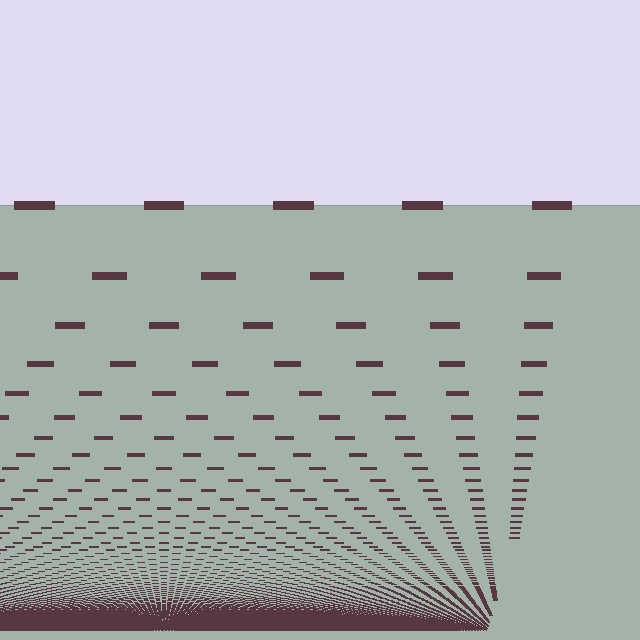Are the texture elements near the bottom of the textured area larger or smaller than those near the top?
Smaller. The gradient is inverted — elements near the bottom are smaller and denser.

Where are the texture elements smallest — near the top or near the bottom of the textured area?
Near the bottom.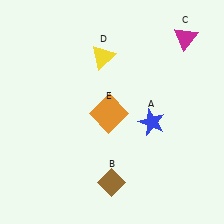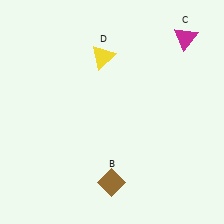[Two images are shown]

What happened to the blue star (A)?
The blue star (A) was removed in Image 2. It was in the bottom-right area of Image 1.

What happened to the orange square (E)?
The orange square (E) was removed in Image 2. It was in the bottom-left area of Image 1.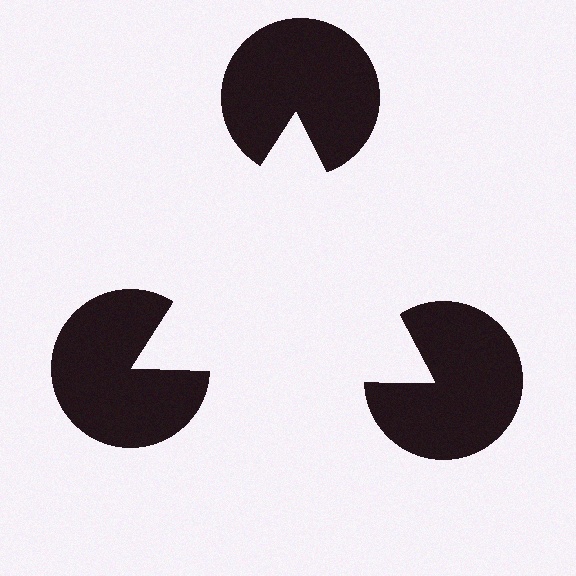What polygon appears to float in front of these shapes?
An illusory triangle — its edges are inferred from the aligned wedge cuts in the pac-man discs, not physically drawn.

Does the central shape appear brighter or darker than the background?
It typically appears slightly brighter than the background, even though no actual brightness change is drawn.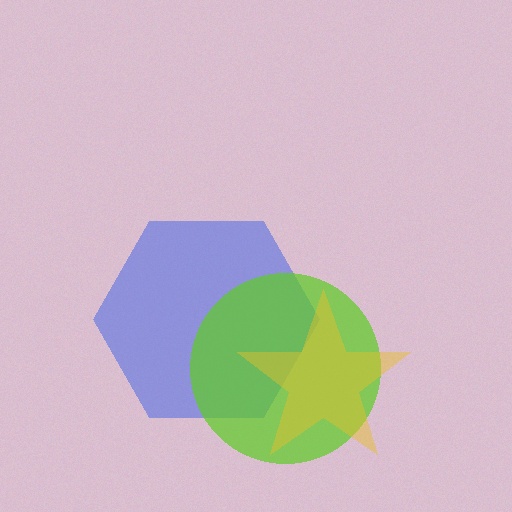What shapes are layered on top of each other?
The layered shapes are: a blue hexagon, a lime circle, a yellow star.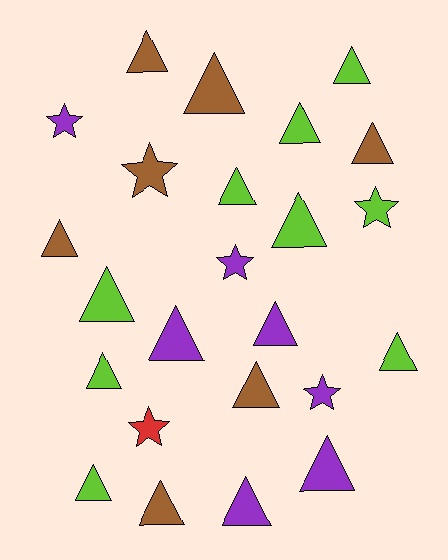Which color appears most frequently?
Lime, with 9 objects.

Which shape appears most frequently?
Triangle, with 18 objects.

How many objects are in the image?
There are 24 objects.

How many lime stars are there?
There is 1 lime star.